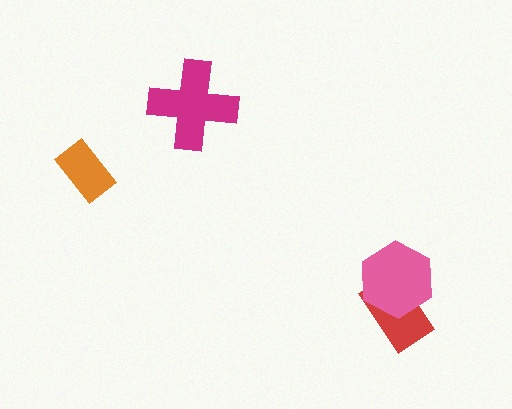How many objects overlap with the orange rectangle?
0 objects overlap with the orange rectangle.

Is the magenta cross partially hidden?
No, no other shape covers it.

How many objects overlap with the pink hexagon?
1 object overlaps with the pink hexagon.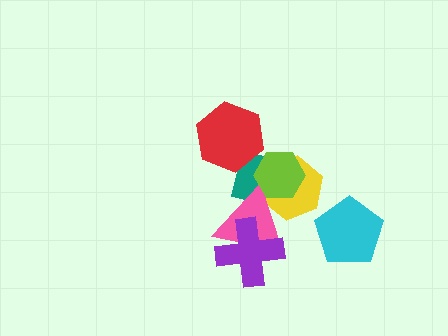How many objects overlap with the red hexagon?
1 object overlaps with the red hexagon.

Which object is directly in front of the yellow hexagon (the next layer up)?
The pink triangle is directly in front of the yellow hexagon.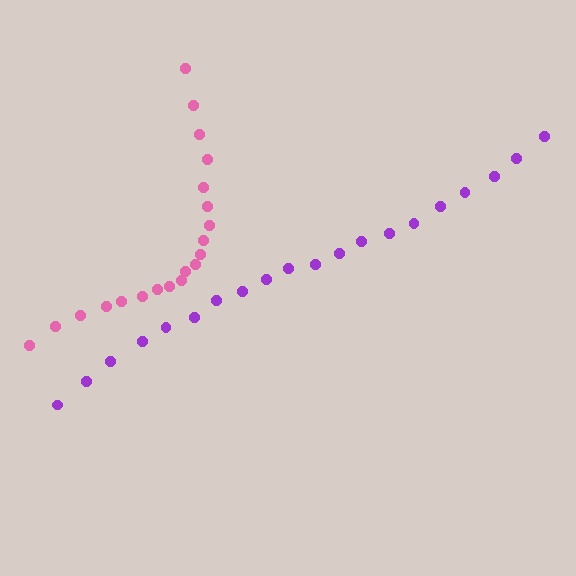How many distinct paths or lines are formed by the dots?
There are 2 distinct paths.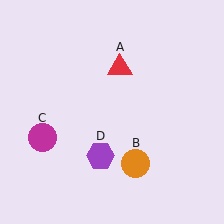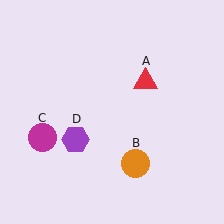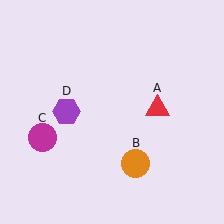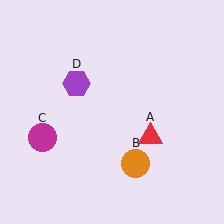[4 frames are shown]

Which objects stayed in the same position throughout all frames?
Orange circle (object B) and magenta circle (object C) remained stationary.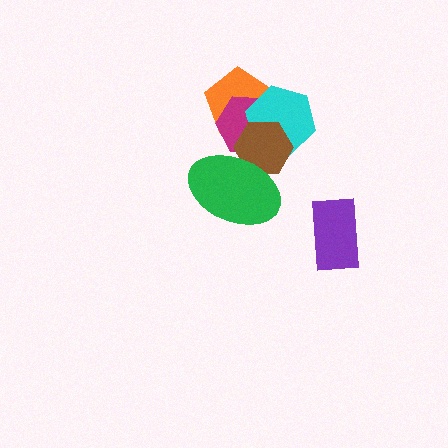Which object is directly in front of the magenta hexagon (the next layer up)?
The cyan hexagon is directly in front of the magenta hexagon.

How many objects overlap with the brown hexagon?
4 objects overlap with the brown hexagon.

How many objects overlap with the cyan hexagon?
3 objects overlap with the cyan hexagon.